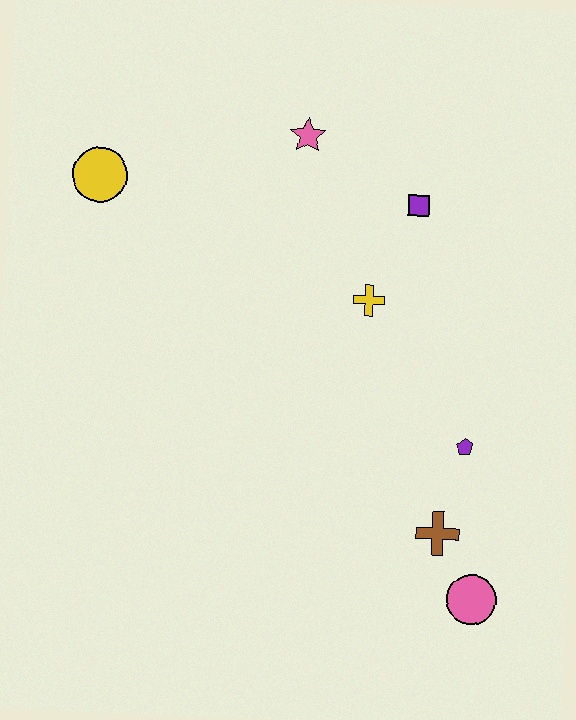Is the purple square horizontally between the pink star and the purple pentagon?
Yes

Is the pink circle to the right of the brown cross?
Yes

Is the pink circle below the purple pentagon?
Yes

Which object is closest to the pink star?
The purple square is closest to the pink star.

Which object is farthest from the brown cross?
The yellow circle is farthest from the brown cross.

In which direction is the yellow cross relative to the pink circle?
The yellow cross is above the pink circle.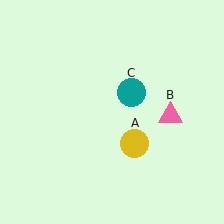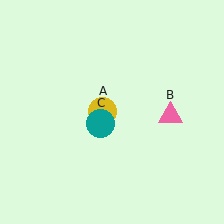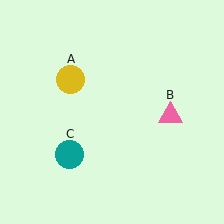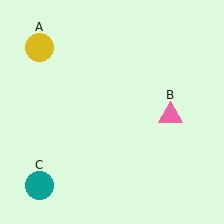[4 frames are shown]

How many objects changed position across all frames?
2 objects changed position: yellow circle (object A), teal circle (object C).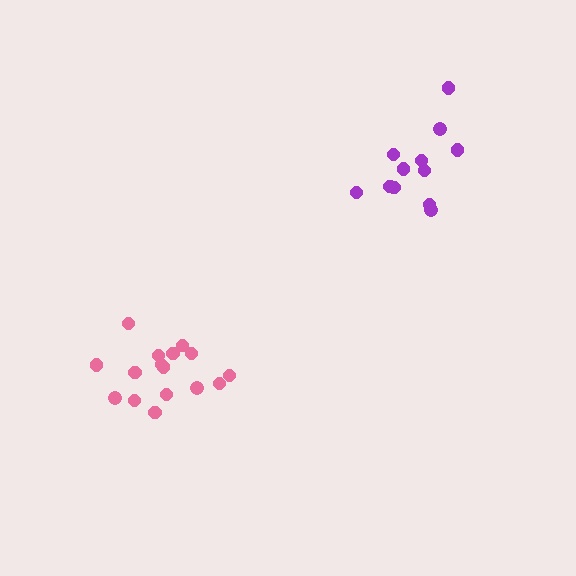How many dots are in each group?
Group 1: 12 dots, Group 2: 16 dots (28 total).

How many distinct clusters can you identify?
There are 2 distinct clusters.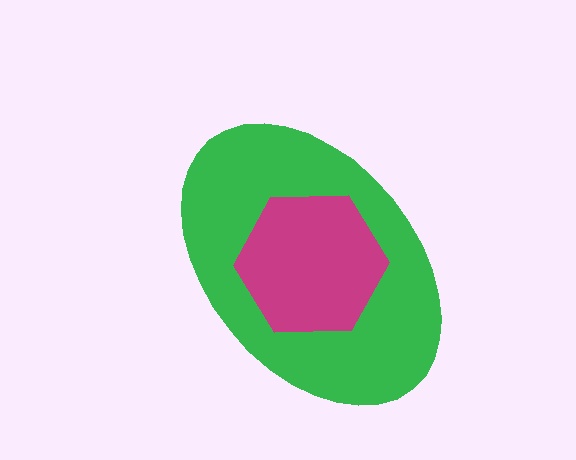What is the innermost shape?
The magenta hexagon.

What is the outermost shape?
The green ellipse.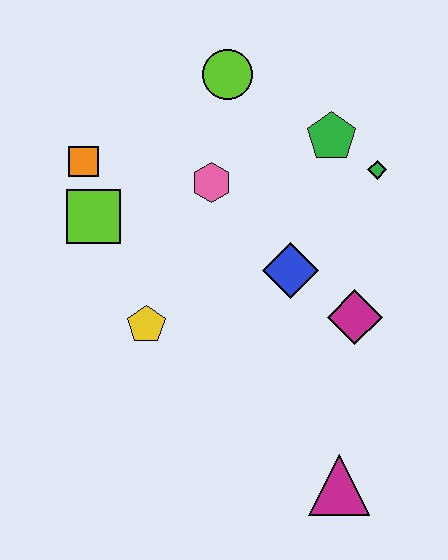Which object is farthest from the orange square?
The magenta triangle is farthest from the orange square.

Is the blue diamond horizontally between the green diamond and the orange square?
Yes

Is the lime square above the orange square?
No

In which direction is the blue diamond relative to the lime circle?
The blue diamond is below the lime circle.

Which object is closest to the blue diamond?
The magenta diamond is closest to the blue diamond.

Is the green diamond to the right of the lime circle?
Yes